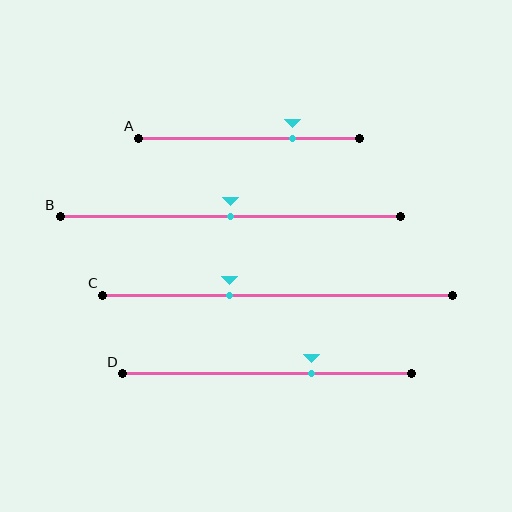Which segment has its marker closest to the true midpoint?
Segment B has its marker closest to the true midpoint.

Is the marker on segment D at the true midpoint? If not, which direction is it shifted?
No, the marker on segment D is shifted to the right by about 15% of the segment length.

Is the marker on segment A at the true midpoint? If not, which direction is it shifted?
No, the marker on segment A is shifted to the right by about 20% of the segment length.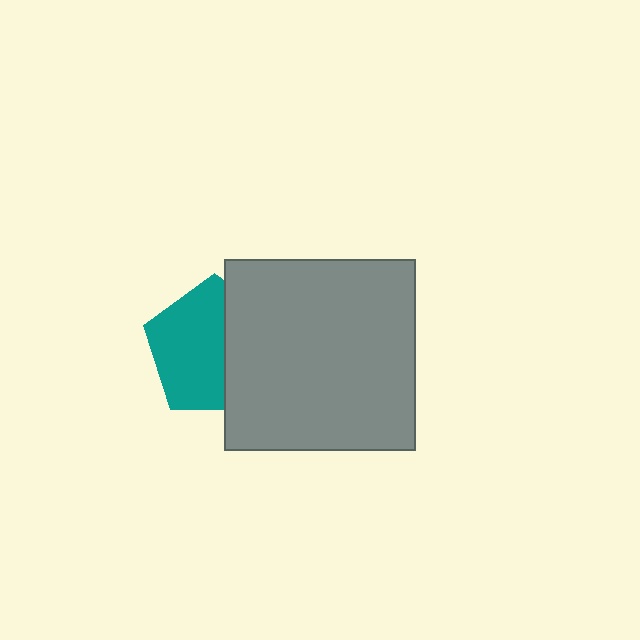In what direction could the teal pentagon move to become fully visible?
The teal pentagon could move left. That would shift it out from behind the gray square entirely.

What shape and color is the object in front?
The object in front is a gray square.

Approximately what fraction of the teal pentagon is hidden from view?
Roughly 41% of the teal pentagon is hidden behind the gray square.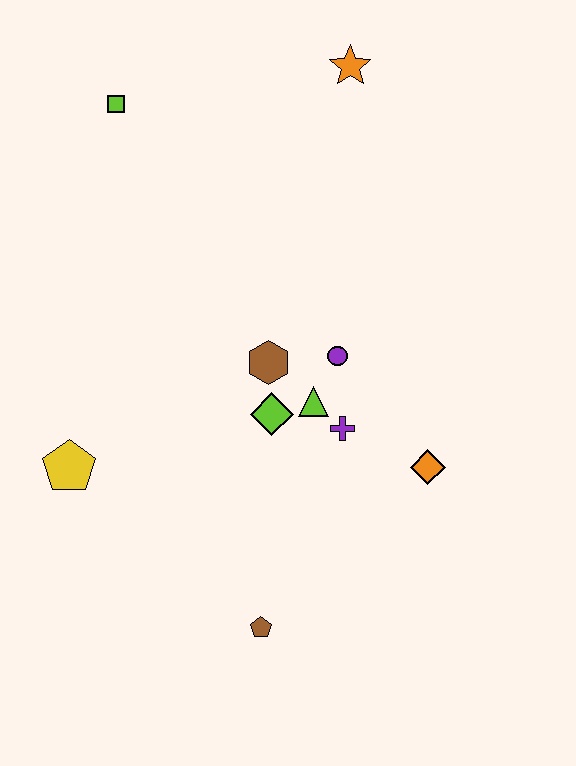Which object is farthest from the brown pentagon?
The orange star is farthest from the brown pentagon.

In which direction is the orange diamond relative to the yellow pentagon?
The orange diamond is to the right of the yellow pentagon.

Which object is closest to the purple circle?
The lime triangle is closest to the purple circle.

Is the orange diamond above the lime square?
No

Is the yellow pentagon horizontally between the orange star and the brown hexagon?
No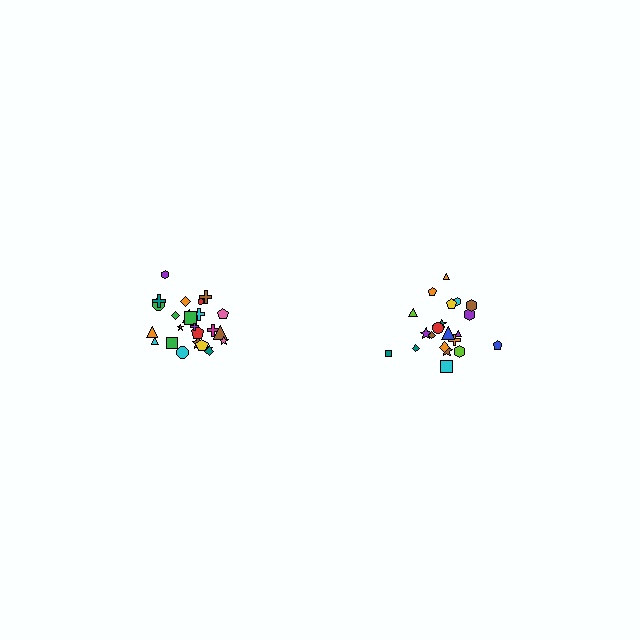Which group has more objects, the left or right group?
The left group.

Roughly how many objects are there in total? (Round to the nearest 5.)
Roughly 45 objects in total.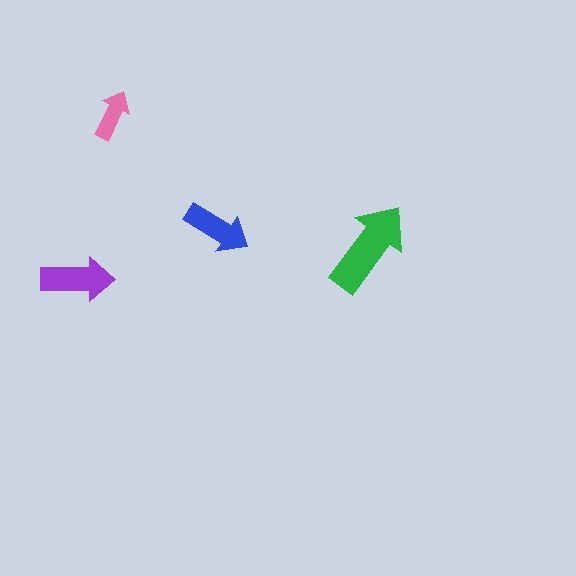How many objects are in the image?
There are 4 objects in the image.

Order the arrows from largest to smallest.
the green one, the purple one, the blue one, the pink one.